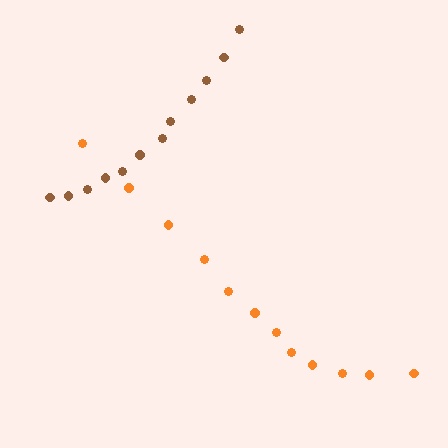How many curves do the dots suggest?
There are 2 distinct paths.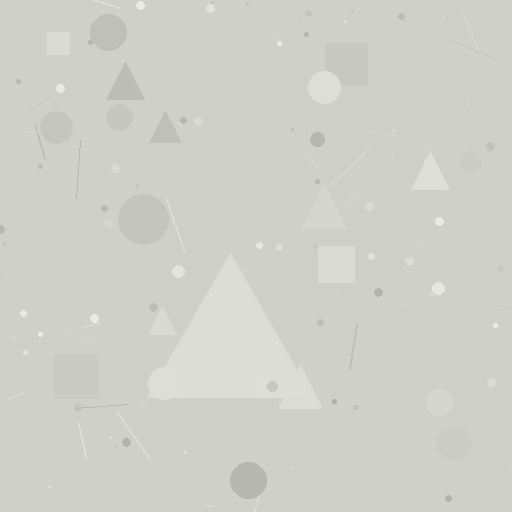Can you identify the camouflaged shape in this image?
The camouflaged shape is a triangle.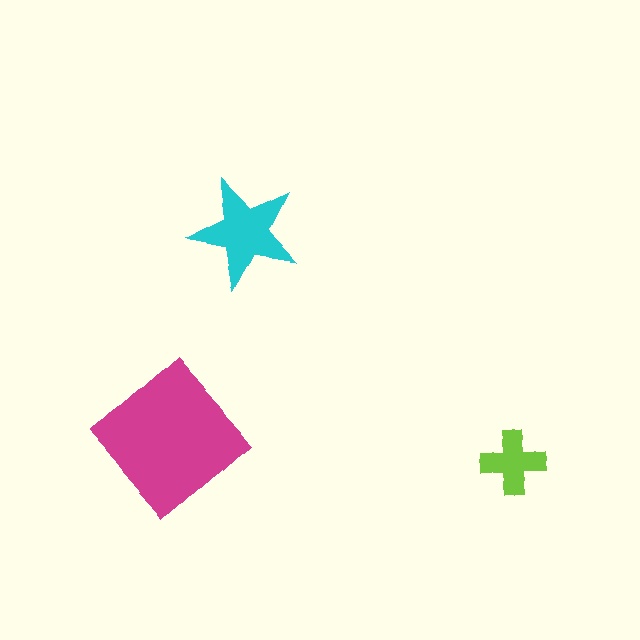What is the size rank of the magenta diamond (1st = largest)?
1st.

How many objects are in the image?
There are 3 objects in the image.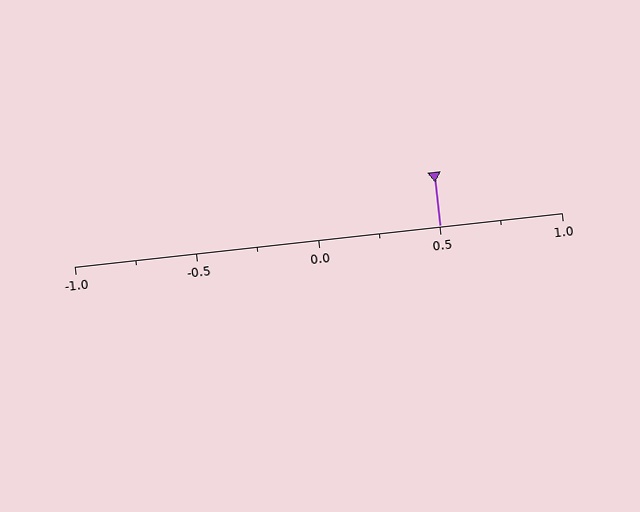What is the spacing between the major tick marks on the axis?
The major ticks are spaced 0.5 apart.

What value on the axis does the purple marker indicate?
The marker indicates approximately 0.5.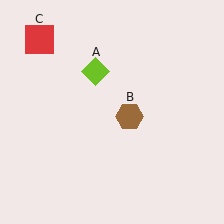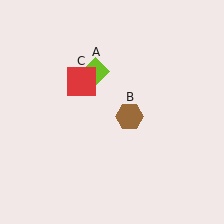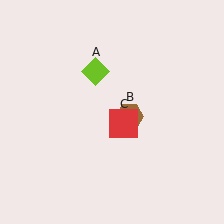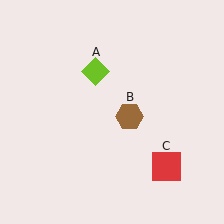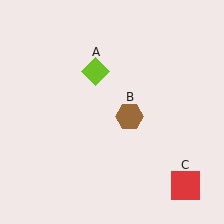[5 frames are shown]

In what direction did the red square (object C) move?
The red square (object C) moved down and to the right.